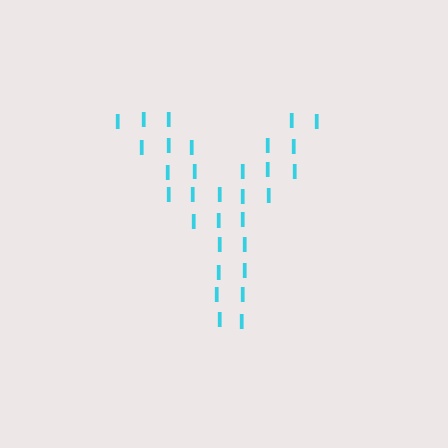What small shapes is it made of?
It is made of small letter I's.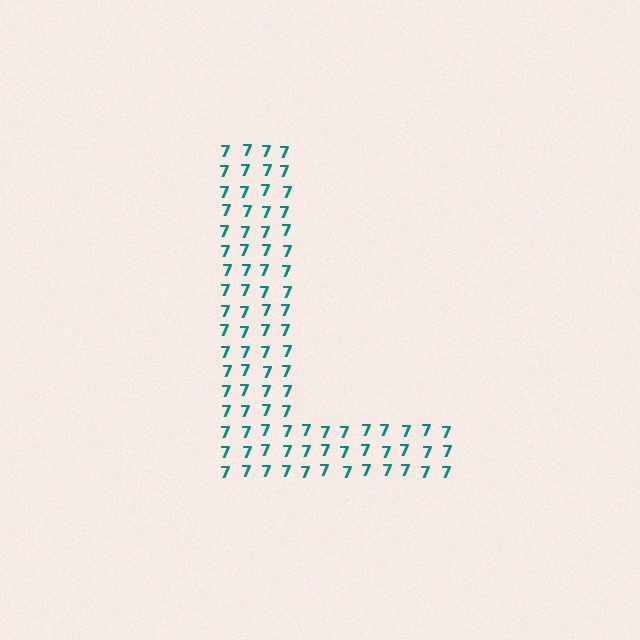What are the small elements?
The small elements are digit 7's.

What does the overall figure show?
The overall figure shows the letter L.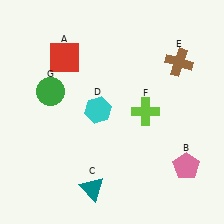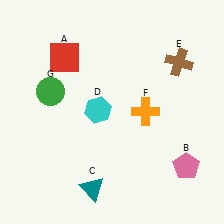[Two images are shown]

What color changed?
The cross (F) changed from lime in Image 1 to orange in Image 2.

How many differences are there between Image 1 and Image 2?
There is 1 difference between the two images.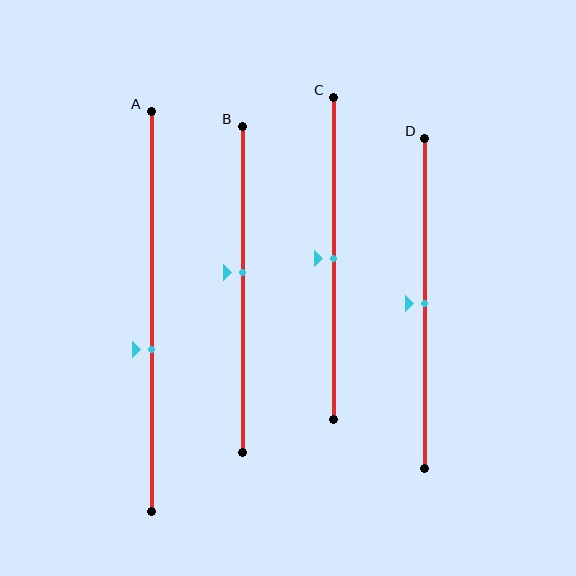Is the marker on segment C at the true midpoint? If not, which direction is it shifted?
Yes, the marker on segment C is at the true midpoint.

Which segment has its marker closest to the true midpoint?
Segment C has its marker closest to the true midpoint.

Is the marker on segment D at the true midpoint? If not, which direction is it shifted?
Yes, the marker on segment D is at the true midpoint.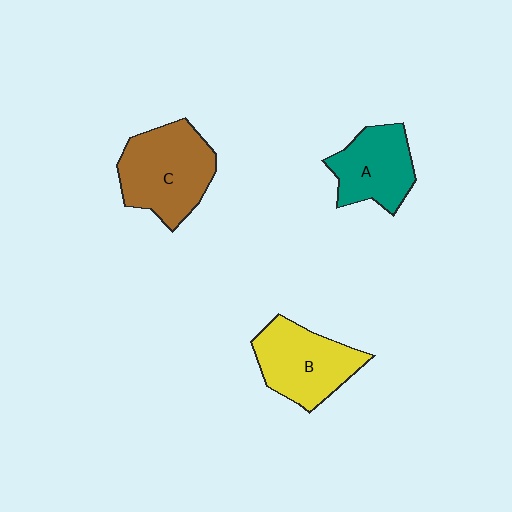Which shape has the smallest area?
Shape A (teal).